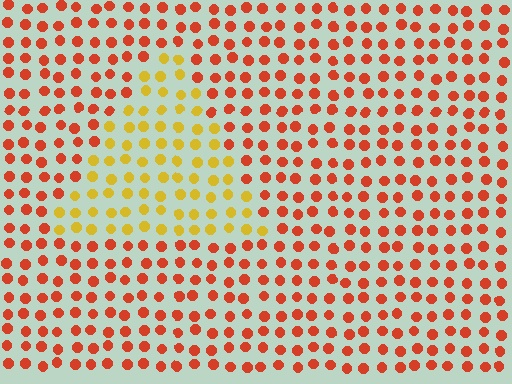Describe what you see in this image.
The image is filled with small red elements in a uniform arrangement. A triangle-shaped region is visible where the elements are tinted to a slightly different hue, forming a subtle color boundary.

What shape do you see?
I see a triangle.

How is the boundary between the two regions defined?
The boundary is defined purely by a slight shift in hue (about 42 degrees). Spacing, size, and orientation are identical on both sides.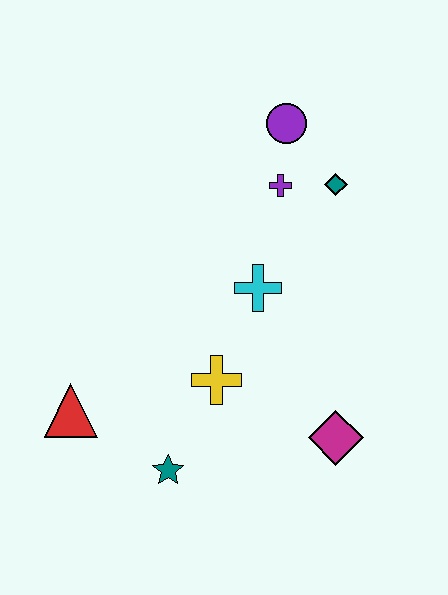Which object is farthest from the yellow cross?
The purple circle is farthest from the yellow cross.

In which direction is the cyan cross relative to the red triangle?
The cyan cross is to the right of the red triangle.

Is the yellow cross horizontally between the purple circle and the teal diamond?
No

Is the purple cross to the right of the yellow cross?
Yes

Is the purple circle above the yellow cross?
Yes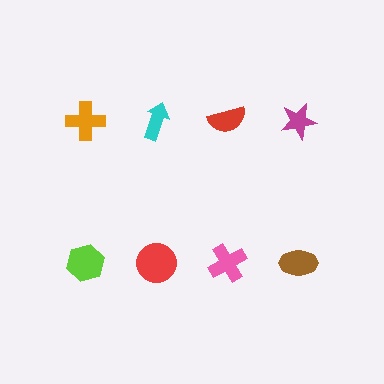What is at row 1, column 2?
A cyan arrow.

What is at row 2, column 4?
A brown ellipse.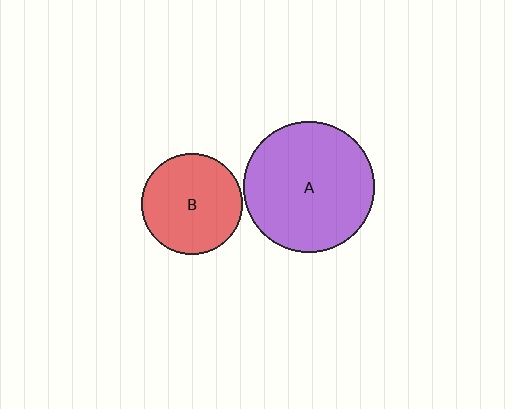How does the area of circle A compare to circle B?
Approximately 1.7 times.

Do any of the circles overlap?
No, none of the circles overlap.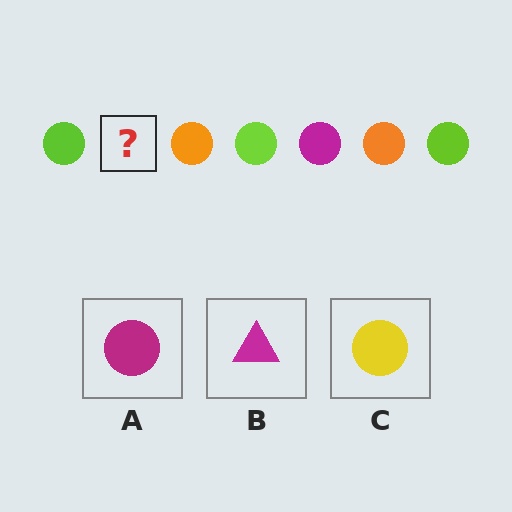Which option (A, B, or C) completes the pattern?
A.